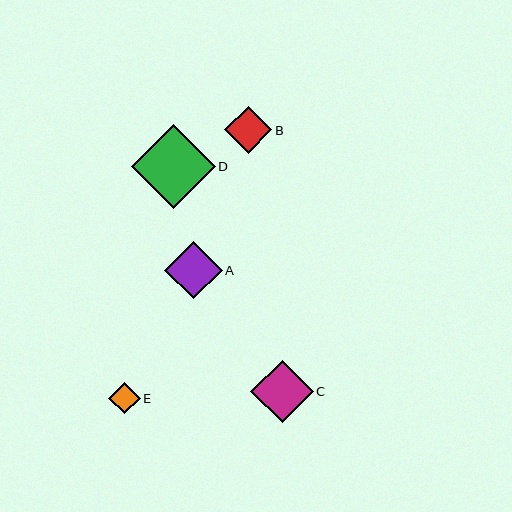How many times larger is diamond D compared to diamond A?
Diamond D is approximately 1.5 times the size of diamond A.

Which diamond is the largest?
Diamond D is the largest with a size of approximately 84 pixels.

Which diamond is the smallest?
Diamond E is the smallest with a size of approximately 32 pixels.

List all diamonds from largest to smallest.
From largest to smallest: D, C, A, B, E.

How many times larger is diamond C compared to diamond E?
Diamond C is approximately 2.0 times the size of diamond E.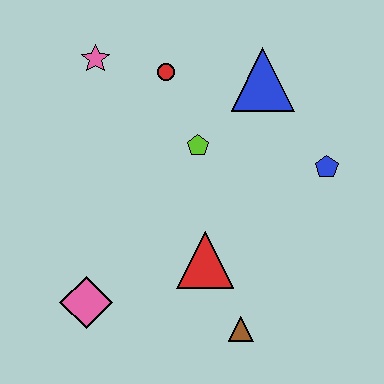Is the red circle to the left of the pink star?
No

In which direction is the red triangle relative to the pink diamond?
The red triangle is to the right of the pink diamond.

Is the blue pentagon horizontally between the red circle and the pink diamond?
No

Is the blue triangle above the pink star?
No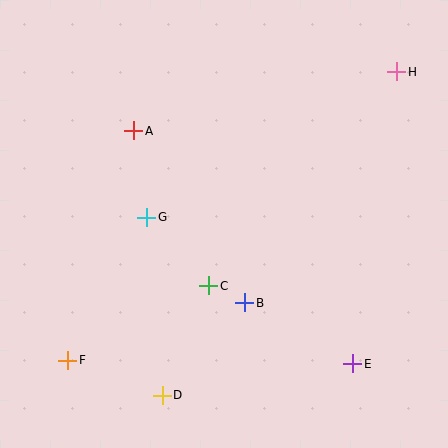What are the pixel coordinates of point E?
Point E is at (353, 364).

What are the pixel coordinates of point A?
Point A is at (134, 131).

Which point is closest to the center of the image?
Point C at (209, 286) is closest to the center.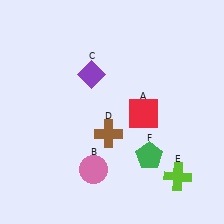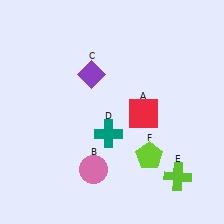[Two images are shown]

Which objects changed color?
D changed from brown to teal. F changed from green to lime.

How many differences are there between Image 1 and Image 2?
There are 2 differences between the two images.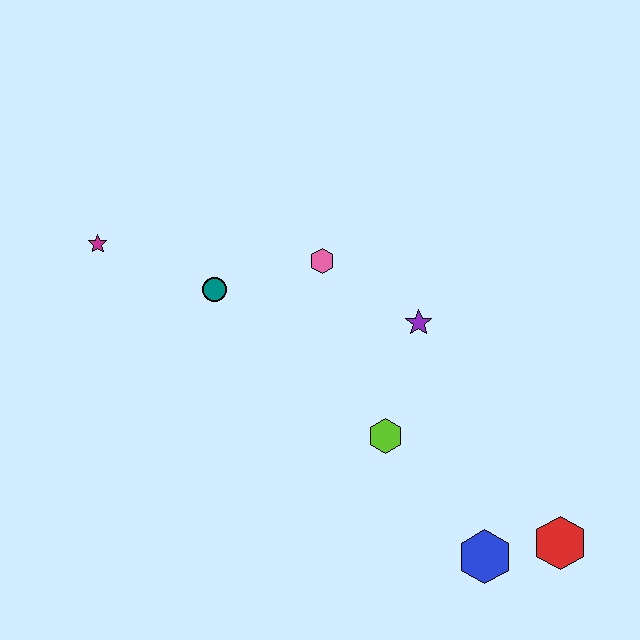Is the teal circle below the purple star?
No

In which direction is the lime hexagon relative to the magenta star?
The lime hexagon is to the right of the magenta star.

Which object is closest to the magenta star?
The teal circle is closest to the magenta star.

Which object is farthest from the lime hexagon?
The magenta star is farthest from the lime hexagon.